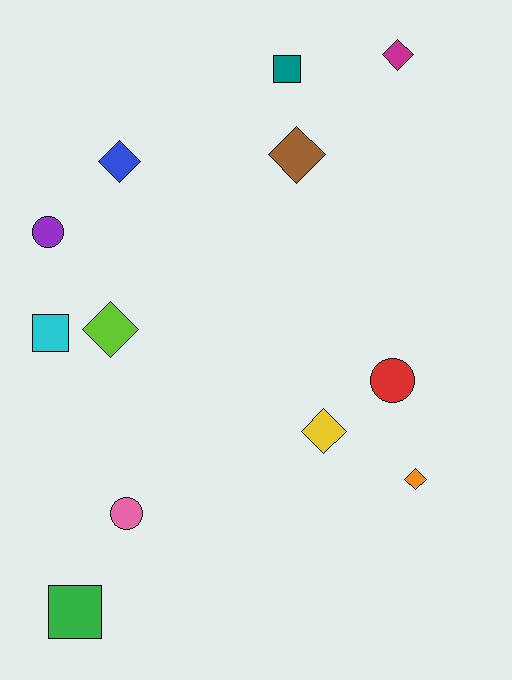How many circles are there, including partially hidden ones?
There are 3 circles.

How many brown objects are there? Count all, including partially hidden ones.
There is 1 brown object.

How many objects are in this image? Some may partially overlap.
There are 12 objects.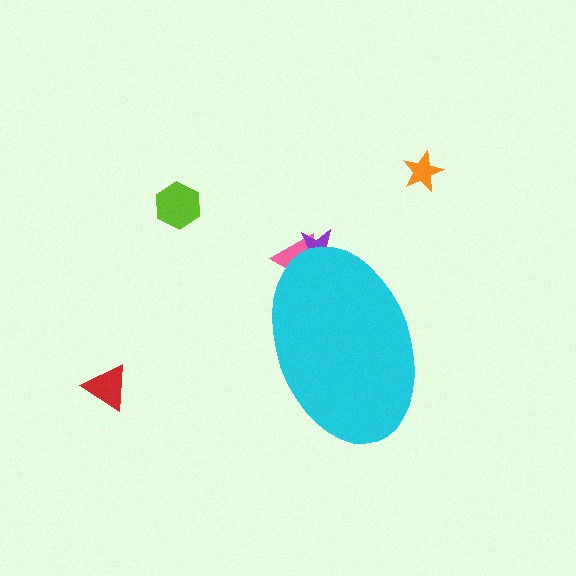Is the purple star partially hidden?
Yes, the purple star is partially hidden behind the cyan ellipse.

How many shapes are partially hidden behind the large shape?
2 shapes are partially hidden.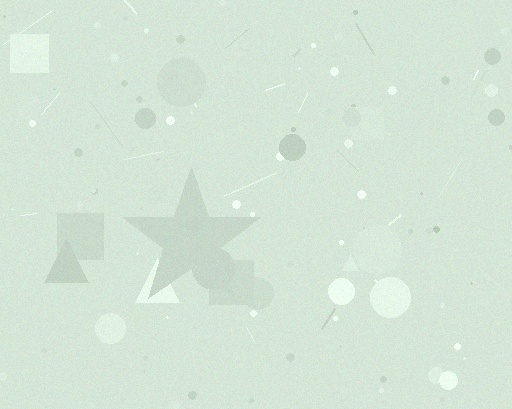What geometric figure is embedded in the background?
A star is embedded in the background.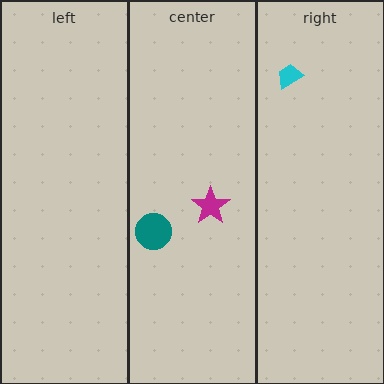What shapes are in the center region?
The teal circle, the magenta star.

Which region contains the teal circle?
The center region.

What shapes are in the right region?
The cyan trapezoid.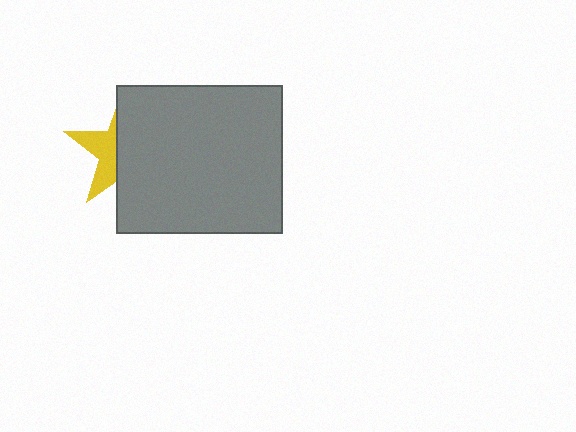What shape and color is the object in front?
The object in front is a gray rectangle.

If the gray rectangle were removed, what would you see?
You would see the complete yellow star.